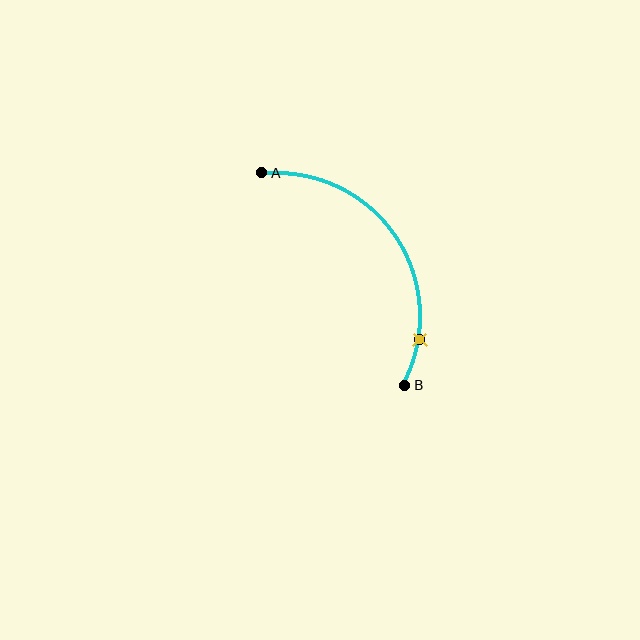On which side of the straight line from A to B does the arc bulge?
The arc bulges above and to the right of the straight line connecting A and B.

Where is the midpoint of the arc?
The arc midpoint is the point on the curve farthest from the straight line joining A and B. It sits above and to the right of that line.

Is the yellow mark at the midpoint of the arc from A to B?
No. The yellow mark lies on the arc but is closer to endpoint B. The arc midpoint would be at the point on the curve equidistant along the arc from both A and B.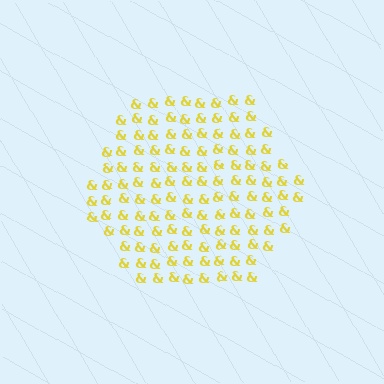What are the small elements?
The small elements are ampersands.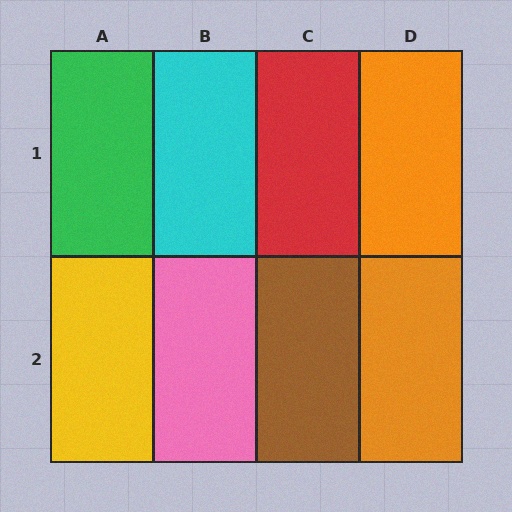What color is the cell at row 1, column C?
Red.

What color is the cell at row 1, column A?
Green.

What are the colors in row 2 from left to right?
Yellow, pink, brown, orange.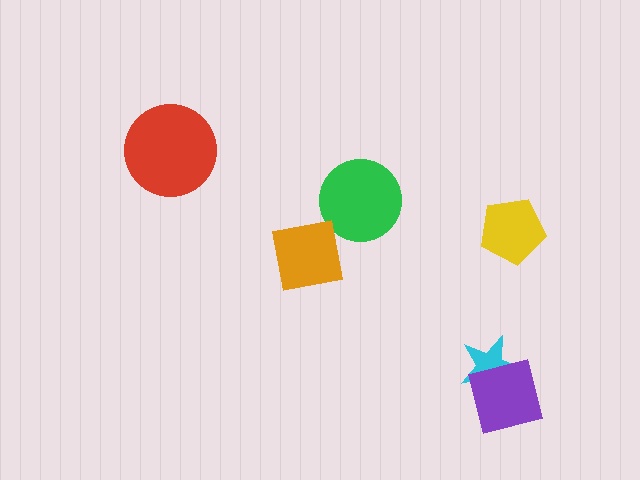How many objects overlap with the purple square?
1 object overlaps with the purple square.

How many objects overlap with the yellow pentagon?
0 objects overlap with the yellow pentagon.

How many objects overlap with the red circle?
0 objects overlap with the red circle.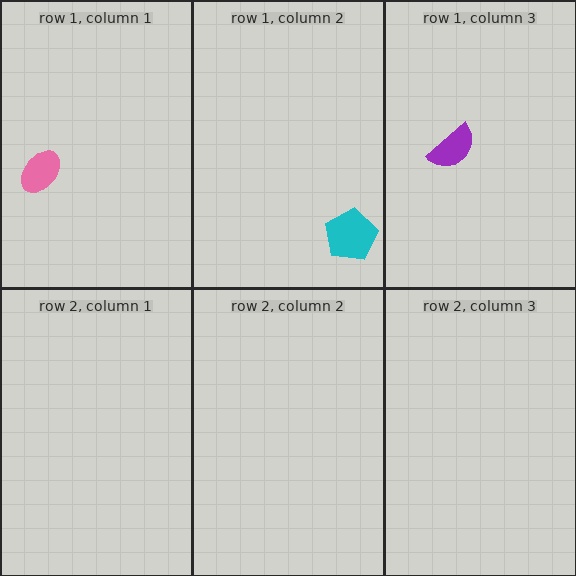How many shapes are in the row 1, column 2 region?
1.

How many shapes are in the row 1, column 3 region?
1.